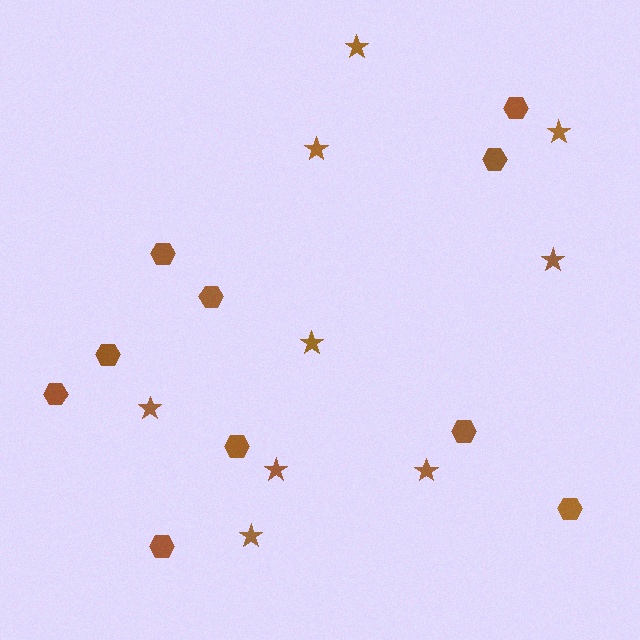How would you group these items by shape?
There are 2 groups: one group of stars (9) and one group of hexagons (10).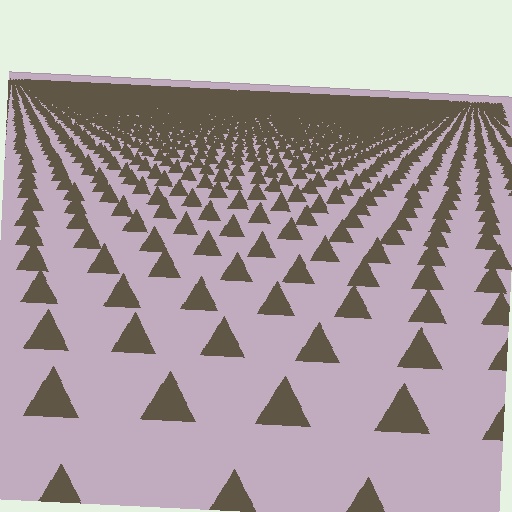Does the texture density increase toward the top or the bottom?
Density increases toward the top.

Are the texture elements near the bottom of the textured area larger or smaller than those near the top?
Larger. Near the bottom, elements are closer to the viewer and appear at a bigger on-screen size.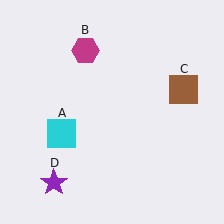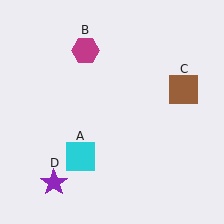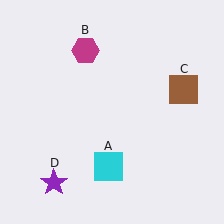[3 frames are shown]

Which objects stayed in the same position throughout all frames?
Magenta hexagon (object B) and brown square (object C) and purple star (object D) remained stationary.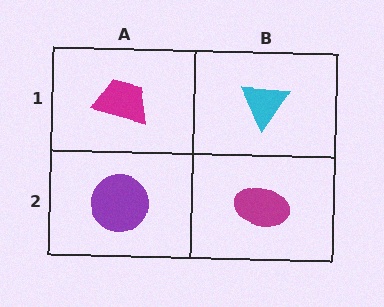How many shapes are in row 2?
2 shapes.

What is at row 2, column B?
A magenta ellipse.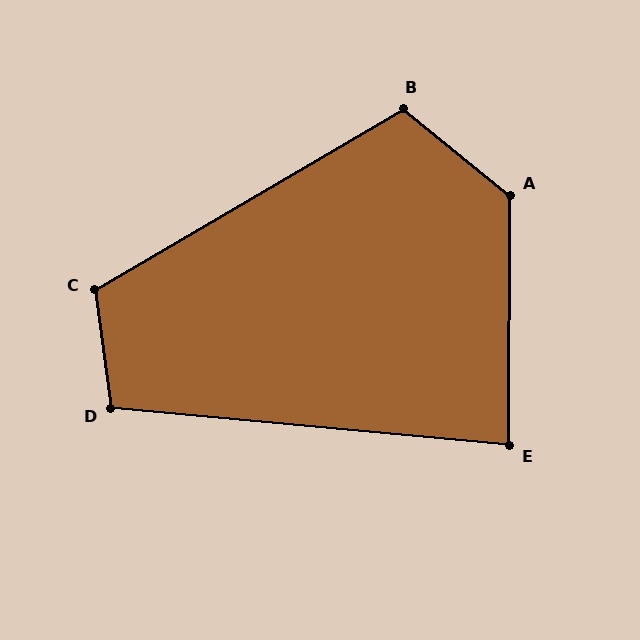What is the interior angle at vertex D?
Approximately 103 degrees (obtuse).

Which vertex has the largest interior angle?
A, at approximately 129 degrees.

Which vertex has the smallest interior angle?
E, at approximately 85 degrees.